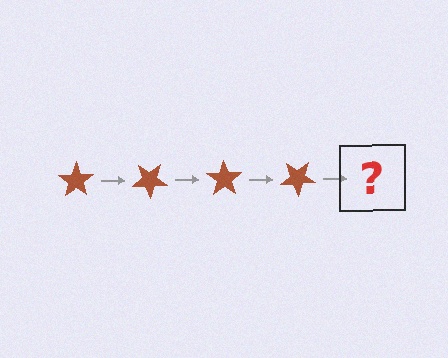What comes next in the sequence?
The next element should be a brown star rotated 140 degrees.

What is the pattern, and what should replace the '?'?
The pattern is that the star rotates 35 degrees each step. The '?' should be a brown star rotated 140 degrees.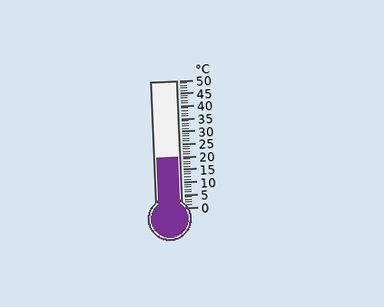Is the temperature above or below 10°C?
The temperature is above 10°C.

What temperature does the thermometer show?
The thermometer shows approximately 20°C.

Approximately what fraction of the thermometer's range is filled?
The thermometer is filled to approximately 40% of its range.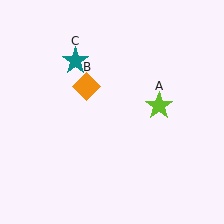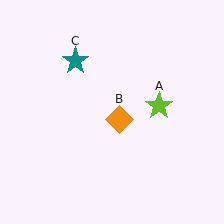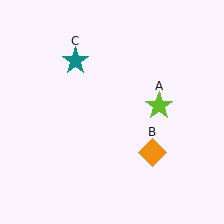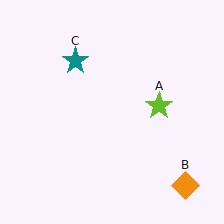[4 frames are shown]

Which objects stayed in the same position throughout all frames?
Lime star (object A) and teal star (object C) remained stationary.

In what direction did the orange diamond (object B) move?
The orange diamond (object B) moved down and to the right.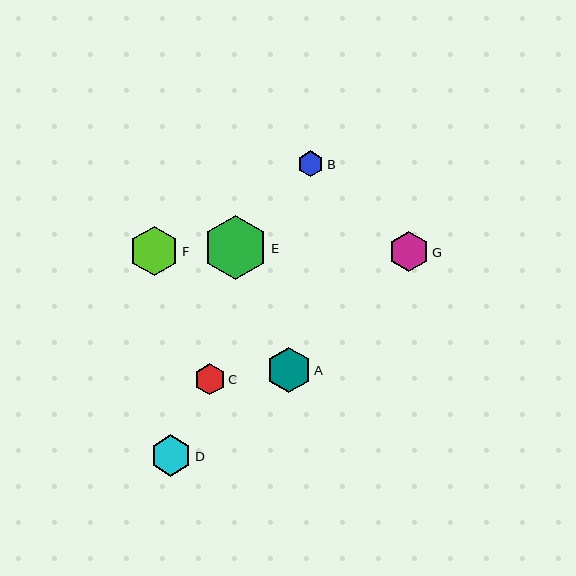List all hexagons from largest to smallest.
From largest to smallest: E, F, A, D, G, C, B.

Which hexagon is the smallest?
Hexagon B is the smallest with a size of approximately 26 pixels.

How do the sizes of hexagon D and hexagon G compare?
Hexagon D and hexagon G are approximately the same size.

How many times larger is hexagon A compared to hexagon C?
Hexagon A is approximately 1.4 times the size of hexagon C.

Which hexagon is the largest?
Hexagon E is the largest with a size of approximately 65 pixels.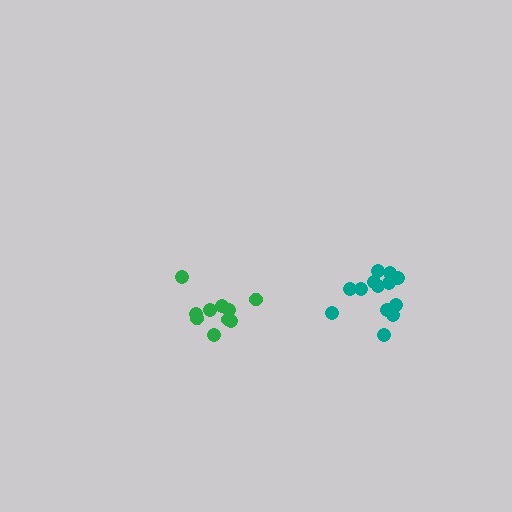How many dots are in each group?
Group 1: 10 dots, Group 2: 13 dots (23 total).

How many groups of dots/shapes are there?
There are 2 groups.